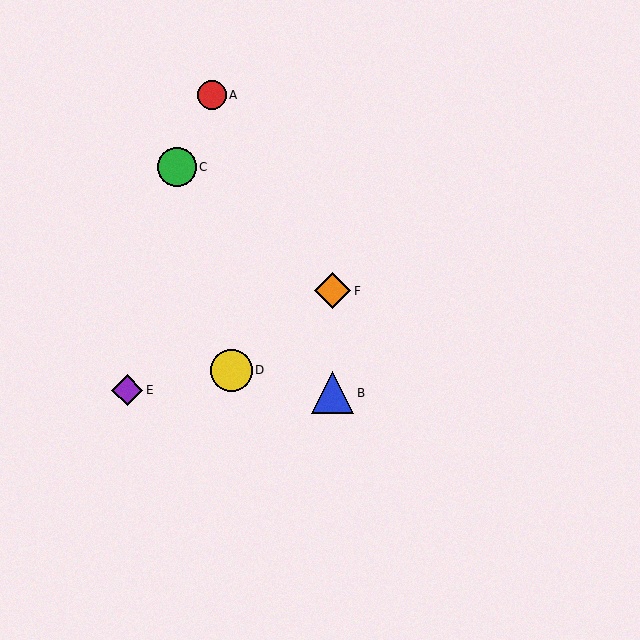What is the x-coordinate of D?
Object D is at x≈231.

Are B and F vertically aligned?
Yes, both are at x≈333.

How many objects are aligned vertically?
2 objects (B, F) are aligned vertically.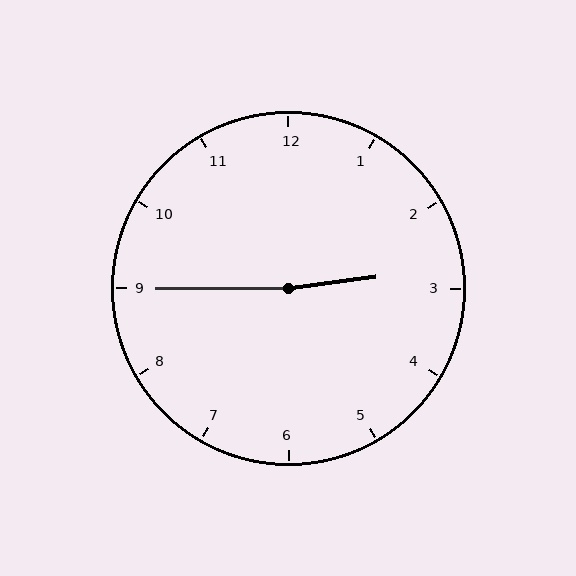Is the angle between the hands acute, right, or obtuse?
It is obtuse.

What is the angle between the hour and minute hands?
Approximately 172 degrees.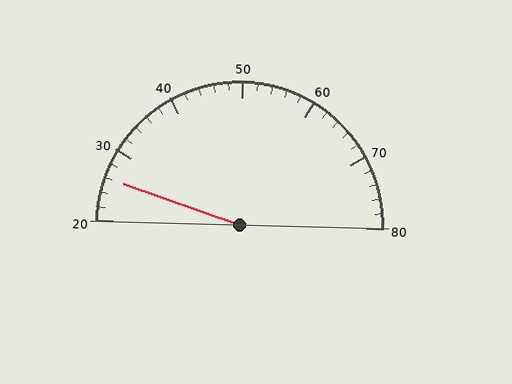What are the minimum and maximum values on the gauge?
The gauge ranges from 20 to 80.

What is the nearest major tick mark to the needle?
The nearest major tick mark is 30.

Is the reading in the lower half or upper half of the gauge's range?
The reading is in the lower half of the range (20 to 80).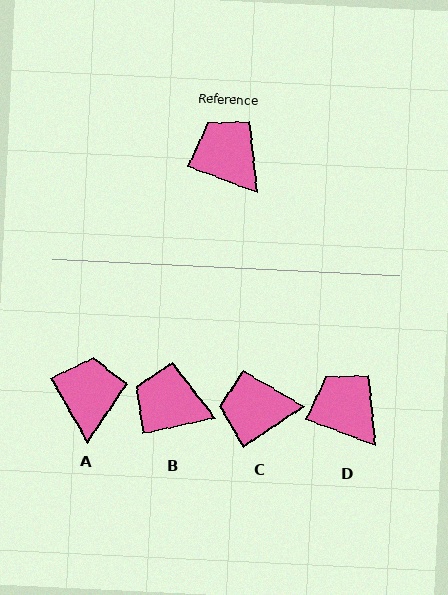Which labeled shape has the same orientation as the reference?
D.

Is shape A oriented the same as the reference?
No, it is off by about 39 degrees.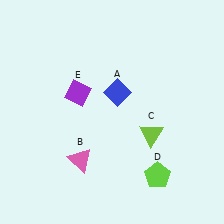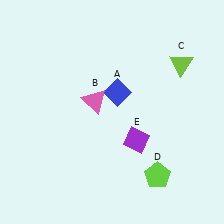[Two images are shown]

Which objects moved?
The objects that moved are: the pink triangle (B), the lime triangle (C), the purple diamond (E).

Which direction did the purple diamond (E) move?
The purple diamond (E) moved right.